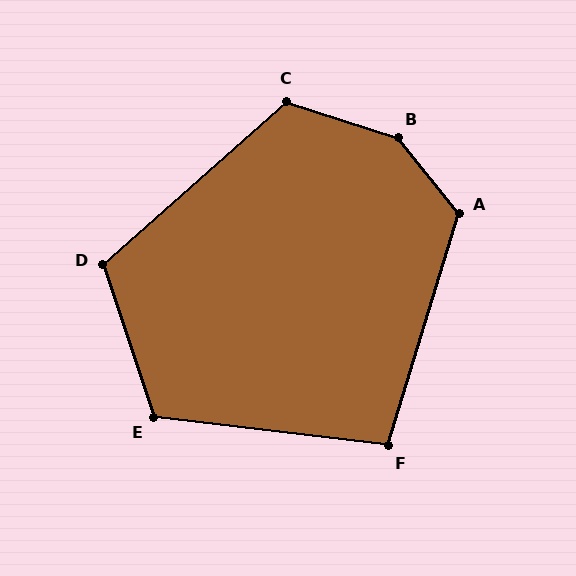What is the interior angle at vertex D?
Approximately 113 degrees (obtuse).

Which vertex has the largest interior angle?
B, at approximately 147 degrees.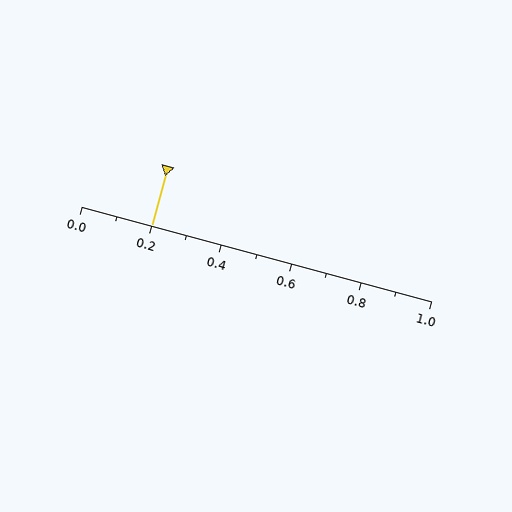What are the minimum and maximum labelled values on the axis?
The axis runs from 0.0 to 1.0.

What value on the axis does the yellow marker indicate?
The marker indicates approximately 0.2.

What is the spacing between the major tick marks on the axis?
The major ticks are spaced 0.2 apart.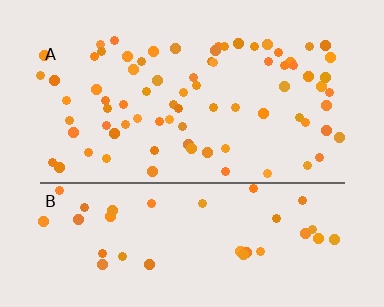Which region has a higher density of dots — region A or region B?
A (the top).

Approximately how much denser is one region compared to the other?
Approximately 1.9× — region A over region B.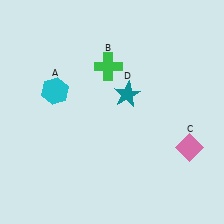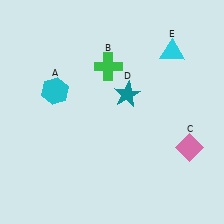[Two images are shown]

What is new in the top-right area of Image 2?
A cyan triangle (E) was added in the top-right area of Image 2.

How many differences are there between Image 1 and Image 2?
There is 1 difference between the two images.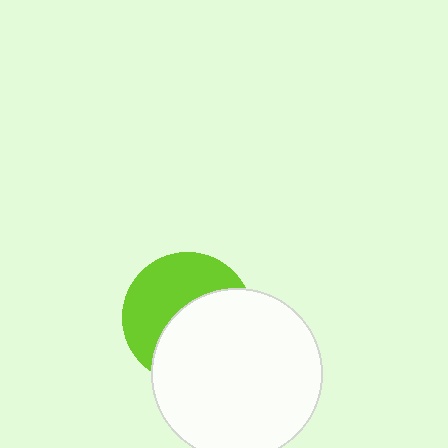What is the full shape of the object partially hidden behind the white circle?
The partially hidden object is a lime circle.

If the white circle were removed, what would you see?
You would see the complete lime circle.